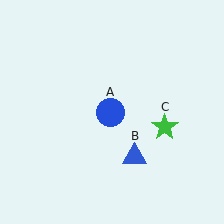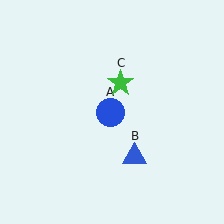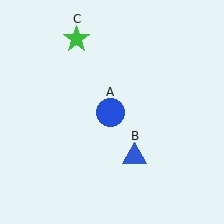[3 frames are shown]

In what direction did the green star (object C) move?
The green star (object C) moved up and to the left.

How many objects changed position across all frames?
1 object changed position: green star (object C).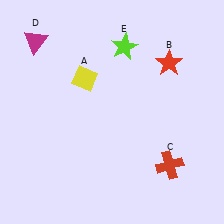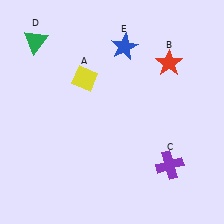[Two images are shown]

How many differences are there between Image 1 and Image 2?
There are 3 differences between the two images.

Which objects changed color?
C changed from red to purple. D changed from magenta to green. E changed from lime to blue.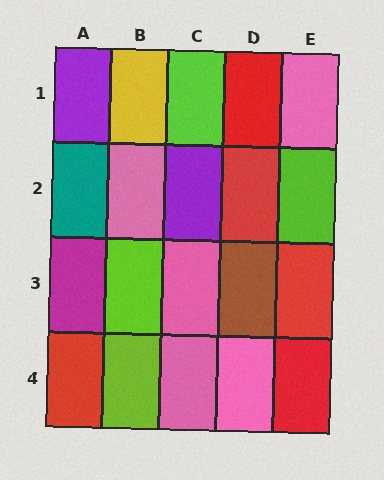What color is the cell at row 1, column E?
Pink.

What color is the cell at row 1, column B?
Yellow.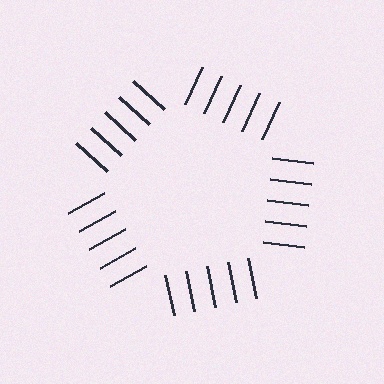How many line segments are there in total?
25 — 5 along each of the 5 edges.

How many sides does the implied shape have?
5 sides — the line-ends trace a pentagon.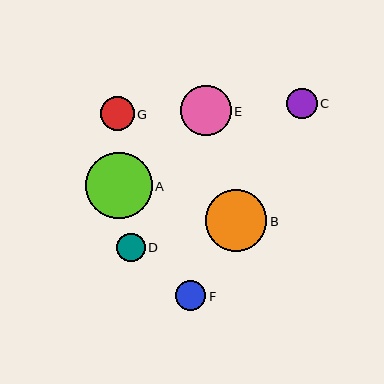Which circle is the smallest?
Circle D is the smallest with a size of approximately 28 pixels.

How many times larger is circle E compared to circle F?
Circle E is approximately 1.7 times the size of circle F.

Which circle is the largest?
Circle A is the largest with a size of approximately 67 pixels.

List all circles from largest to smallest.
From largest to smallest: A, B, E, G, C, F, D.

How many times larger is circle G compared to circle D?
Circle G is approximately 1.2 times the size of circle D.